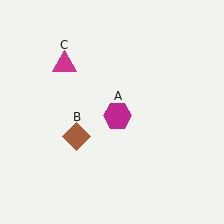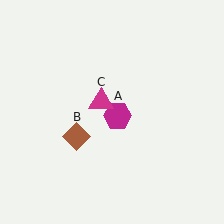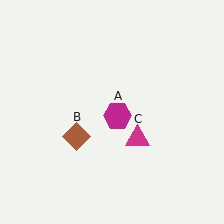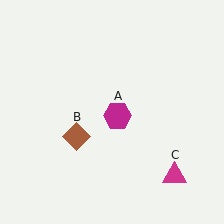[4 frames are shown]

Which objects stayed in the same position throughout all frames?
Magenta hexagon (object A) and brown diamond (object B) remained stationary.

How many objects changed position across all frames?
1 object changed position: magenta triangle (object C).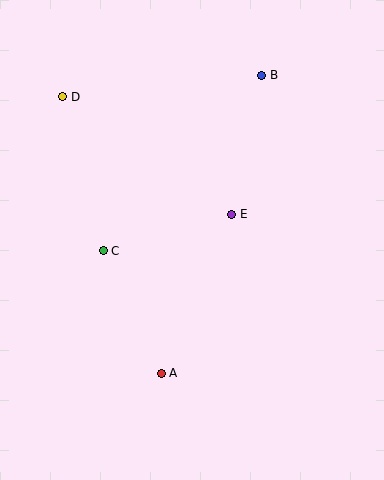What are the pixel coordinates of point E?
Point E is at (232, 214).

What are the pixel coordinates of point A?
Point A is at (161, 373).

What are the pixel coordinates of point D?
Point D is at (63, 97).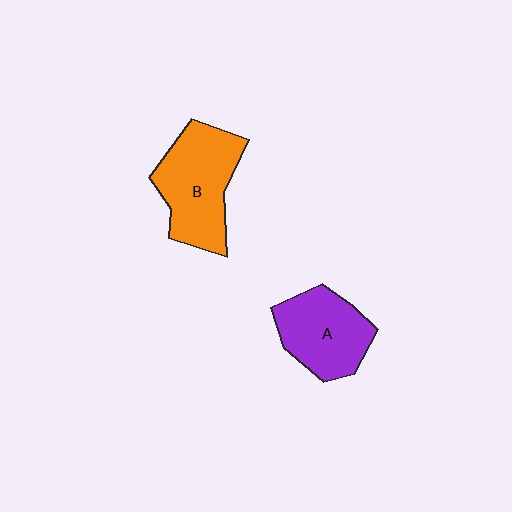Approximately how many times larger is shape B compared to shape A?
Approximately 1.2 times.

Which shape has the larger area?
Shape B (orange).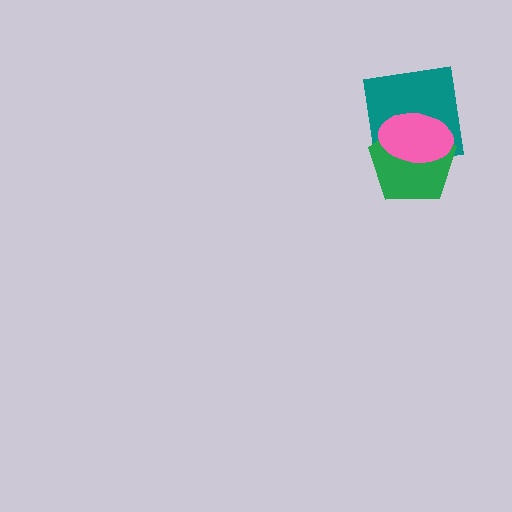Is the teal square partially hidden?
Yes, it is partially covered by another shape.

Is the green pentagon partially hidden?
Yes, it is partially covered by another shape.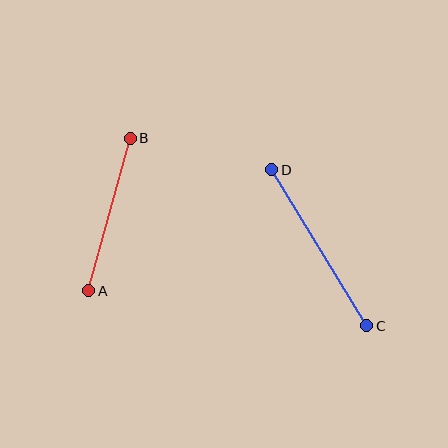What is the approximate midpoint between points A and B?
The midpoint is at approximately (110, 215) pixels.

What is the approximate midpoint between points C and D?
The midpoint is at approximately (319, 248) pixels.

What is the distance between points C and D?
The distance is approximately 183 pixels.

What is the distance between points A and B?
The distance is approximately 158 pixels.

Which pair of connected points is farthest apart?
Points C and D are farthest apart.